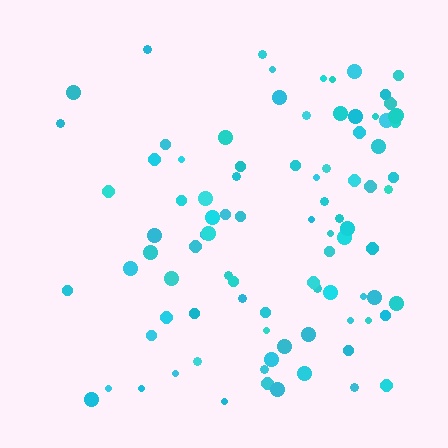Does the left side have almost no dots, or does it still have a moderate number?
Still a moderate number, just noticeably fewer than the right.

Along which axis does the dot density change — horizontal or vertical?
Horizontal.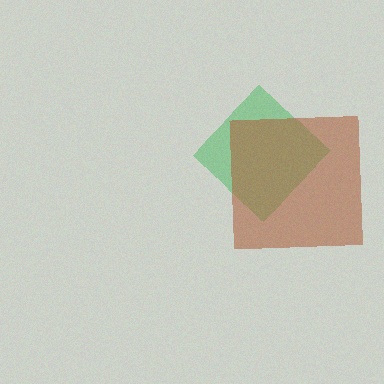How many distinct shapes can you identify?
There are 2 distinct shapes: a green diamond, a brown square.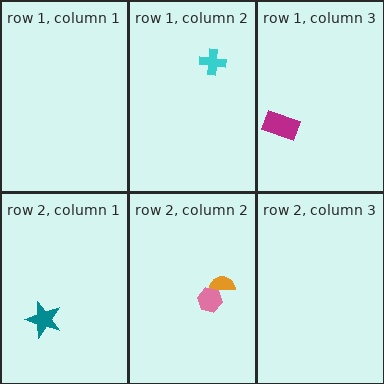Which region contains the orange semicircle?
The row 2, column 2 region.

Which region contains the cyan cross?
The row 1, column 2 region.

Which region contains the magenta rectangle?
The row 1, column 3 region.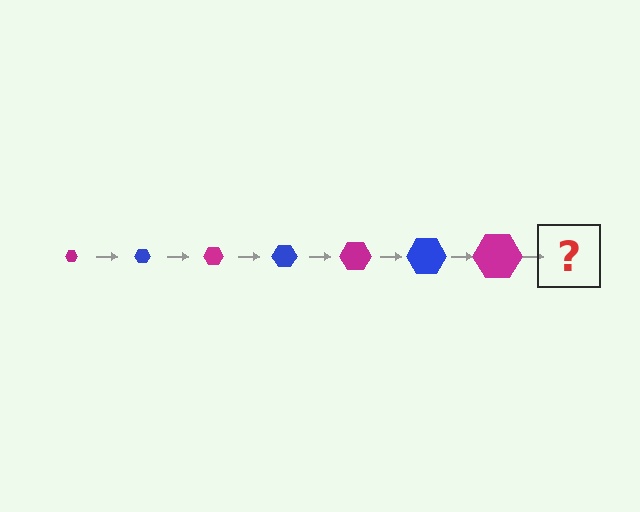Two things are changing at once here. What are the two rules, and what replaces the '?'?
The two rules are that the hexagon grows larger each step and the color cycles through magenta and blue. The '?' should be a blue hexagon, larger than the previous one.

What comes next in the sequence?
The next element should be a blue hexagon, larger than the previous one.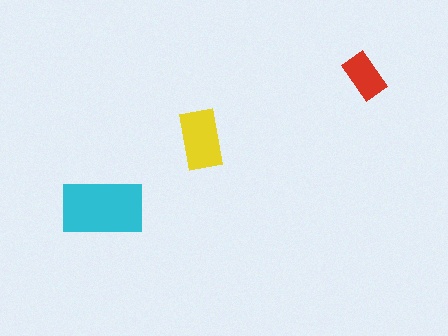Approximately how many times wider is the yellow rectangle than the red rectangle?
About 1.5 times wider.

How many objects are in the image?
There are 3 objects in the image.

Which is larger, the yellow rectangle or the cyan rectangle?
The cyan one.